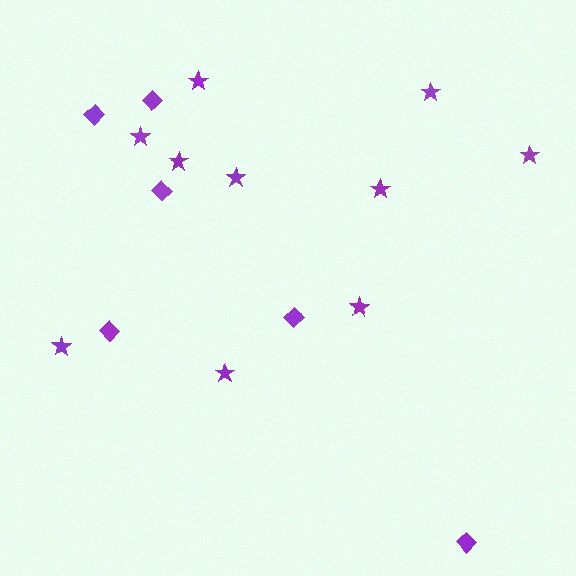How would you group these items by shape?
There are 2 groups: one group of stars (10) and one group of diamonds (6).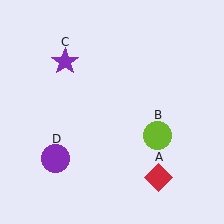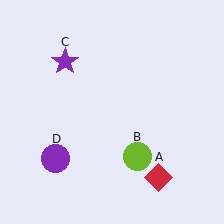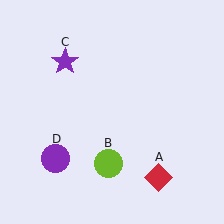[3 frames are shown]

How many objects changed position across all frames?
1 object changed position: lime circle (object B).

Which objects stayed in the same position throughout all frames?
Red diamond (object A) and purple star (object C) and purple circle (object D) remained stationary.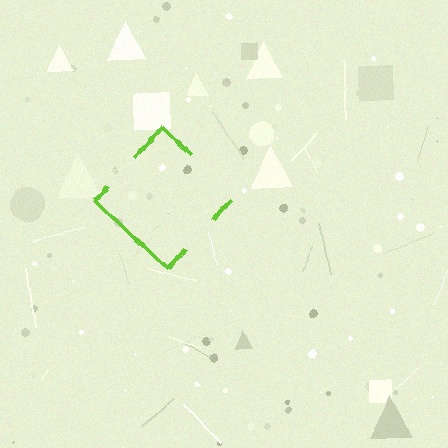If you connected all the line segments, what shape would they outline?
They would outline a diamond.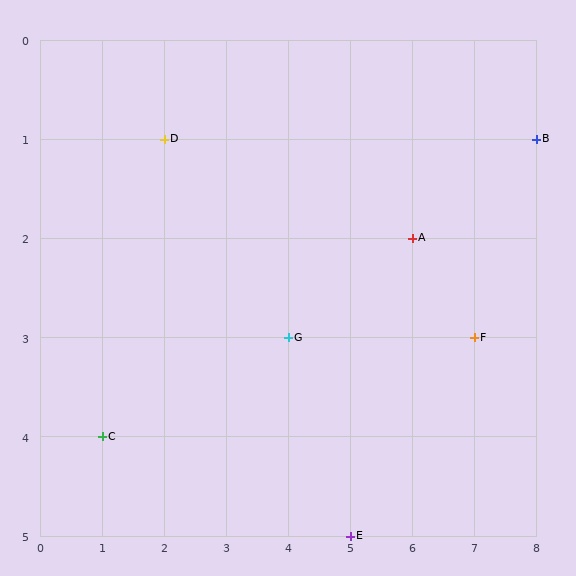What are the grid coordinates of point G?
Point G is at grid coordinates (4, 3).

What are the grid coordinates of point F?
Point F is at grid coordinates (7, 3).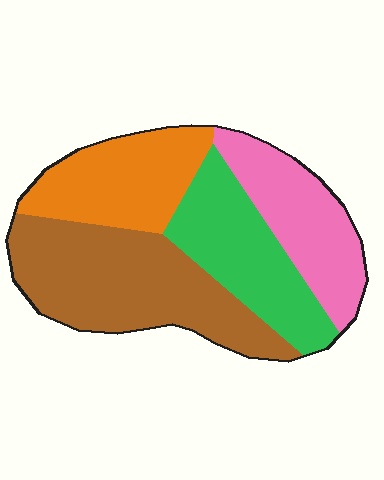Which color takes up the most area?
Brown, at roughly 35%.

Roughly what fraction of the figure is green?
Green takes up less than a quarter of the figure.